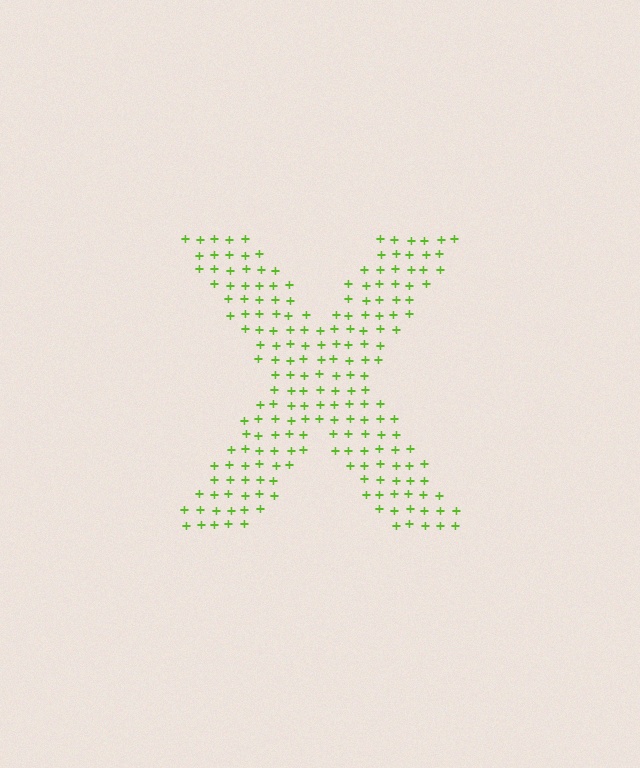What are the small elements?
The small elements are plus signs.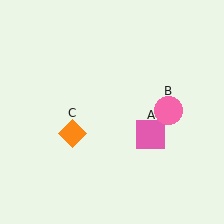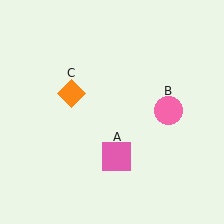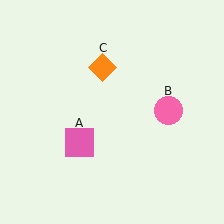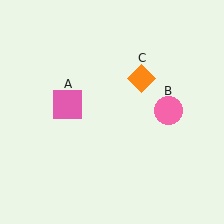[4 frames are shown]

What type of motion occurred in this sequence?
The pink square (object A), orange diamond (object C) rotated clockwise around the center of the scene.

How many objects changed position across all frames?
2 objects changed position: pink square (object A), orange diamond (object C).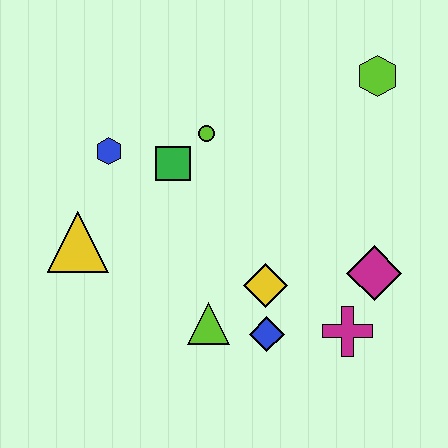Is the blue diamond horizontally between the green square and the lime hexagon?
Yes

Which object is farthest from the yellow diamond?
The lime hexagon is farthest from the yellow diamond.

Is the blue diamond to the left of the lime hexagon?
Yes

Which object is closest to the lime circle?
The green square is closest to the lime circle.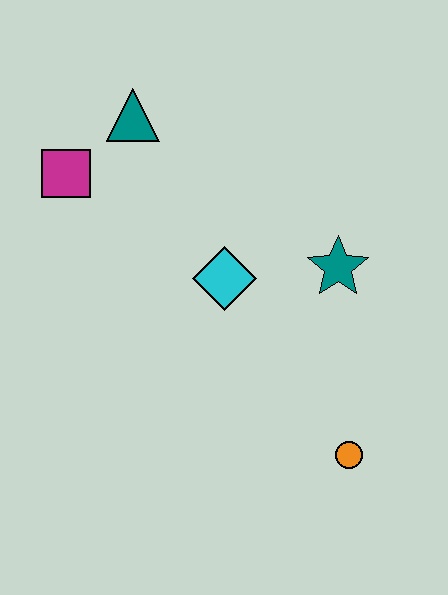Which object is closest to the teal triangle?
The magenta square is closest to the teal triangle.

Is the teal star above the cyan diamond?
Yes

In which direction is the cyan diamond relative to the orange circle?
The cyan diamond is above the orange circle.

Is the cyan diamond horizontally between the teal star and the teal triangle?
Yes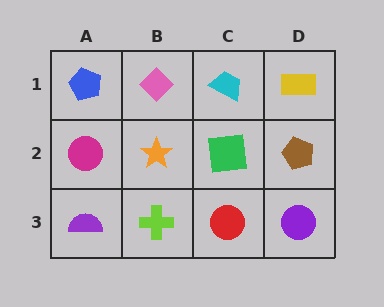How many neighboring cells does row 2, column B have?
4.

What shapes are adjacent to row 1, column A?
A magenta circle (row 2, column A), a pink diamond (row 1, column B).